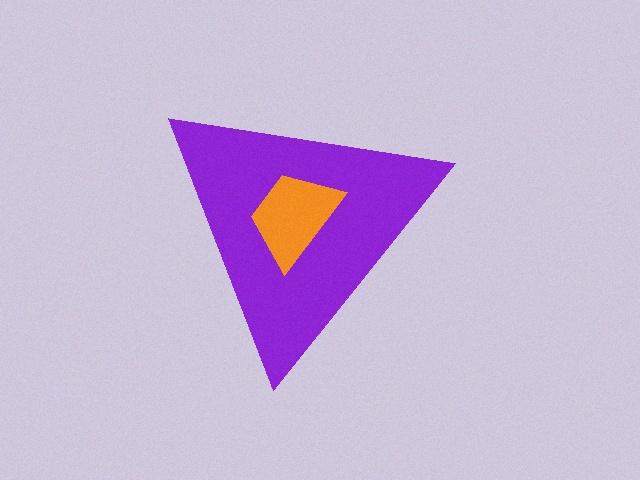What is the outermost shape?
The purple triangle.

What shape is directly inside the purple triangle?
The orange trapezoid.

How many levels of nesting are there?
2.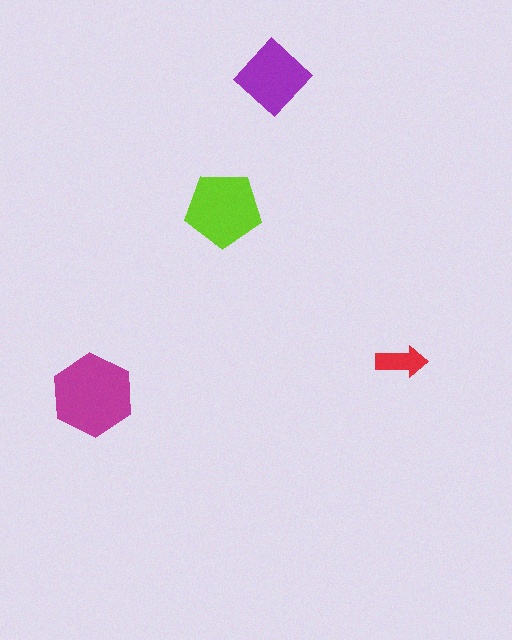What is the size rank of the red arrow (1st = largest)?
4th.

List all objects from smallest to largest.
The red arrow, the purple diamond, the lime pentagon, the magenta hexagon.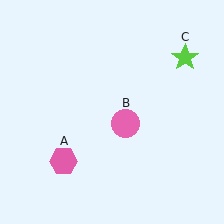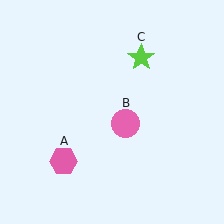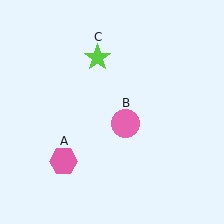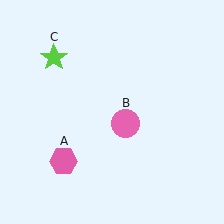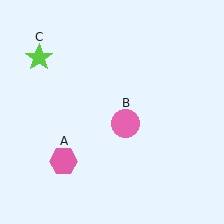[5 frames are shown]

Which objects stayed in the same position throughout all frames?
Pink hexagon (object A) and pink circle (object B) remained stationary.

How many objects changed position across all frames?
1 object changed position: lime star (object C).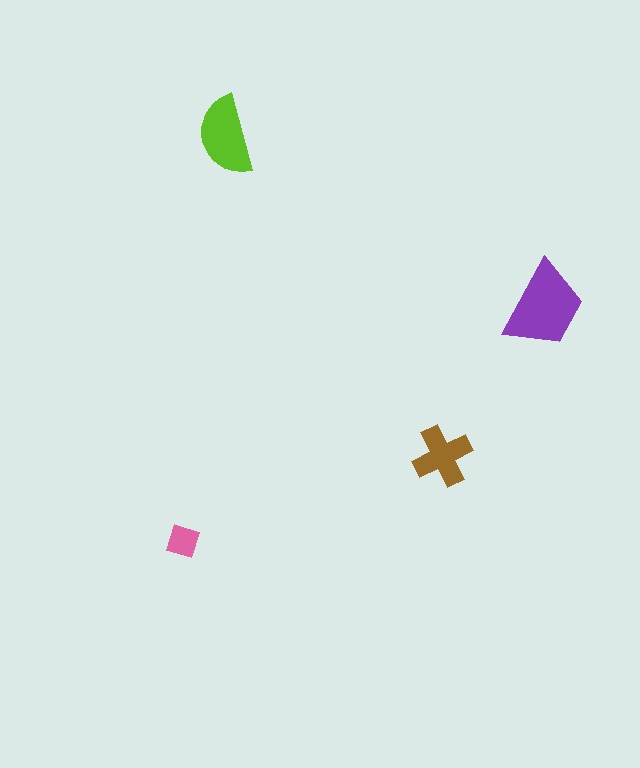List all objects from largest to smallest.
The purple trapezoid, the lime semicircle, the brown cross, the pink square.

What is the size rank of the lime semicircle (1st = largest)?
2nd.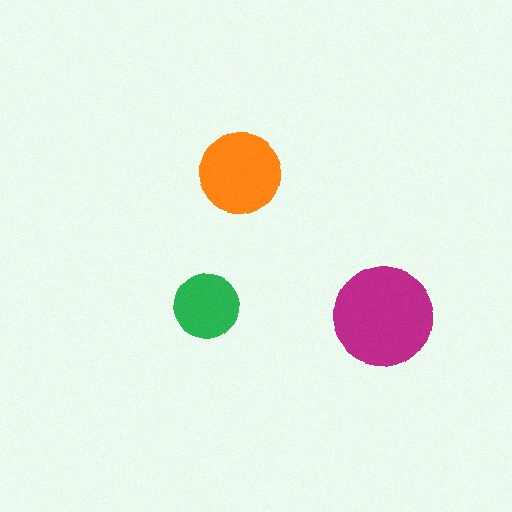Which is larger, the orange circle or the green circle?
The orange one.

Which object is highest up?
The orange circle is topmost.